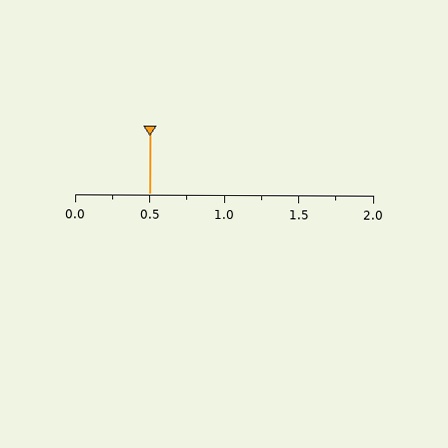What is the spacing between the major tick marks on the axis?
The major ticks are spaced 0.5 apart.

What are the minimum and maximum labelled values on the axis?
The axis runs from 0.0 to 2.0.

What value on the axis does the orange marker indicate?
The marker indicates approximately 0.5.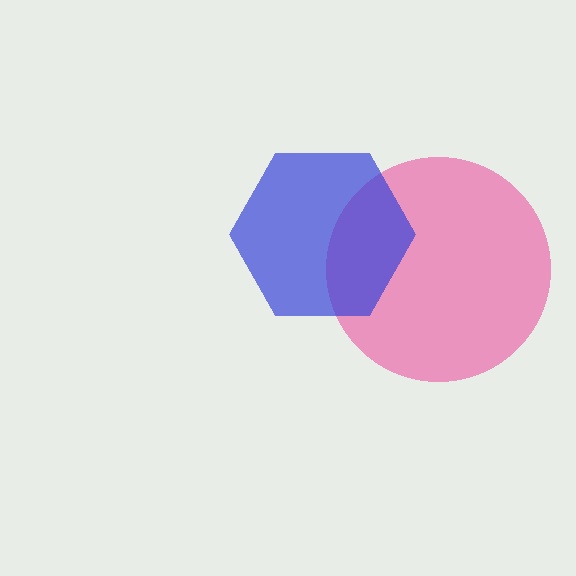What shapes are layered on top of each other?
The layered shapes are: a pink circle, a blue hexagon.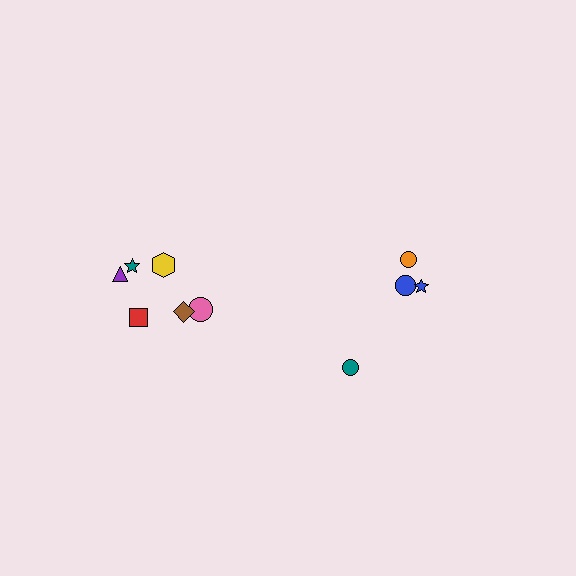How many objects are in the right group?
There are 4 objects.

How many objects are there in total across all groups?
There are 10 objects.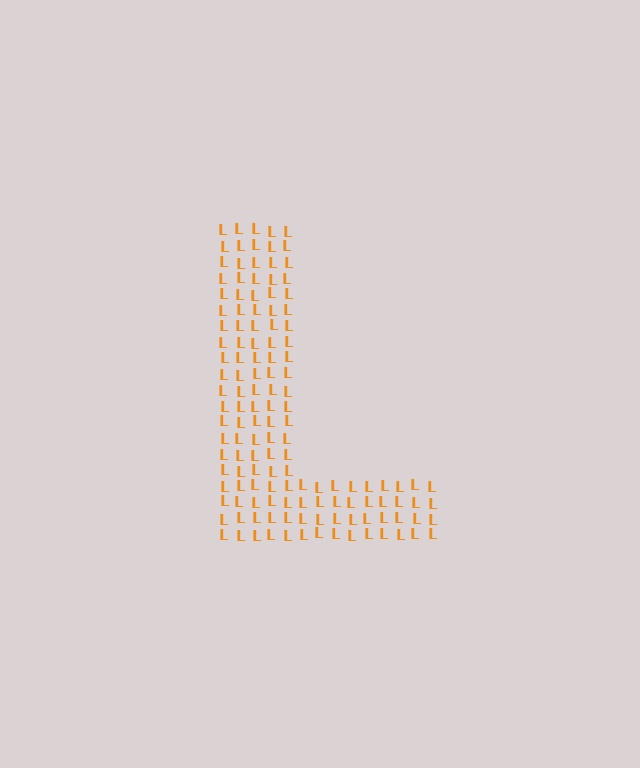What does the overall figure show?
The overall figure shows the letter L.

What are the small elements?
The small elements are letter L's.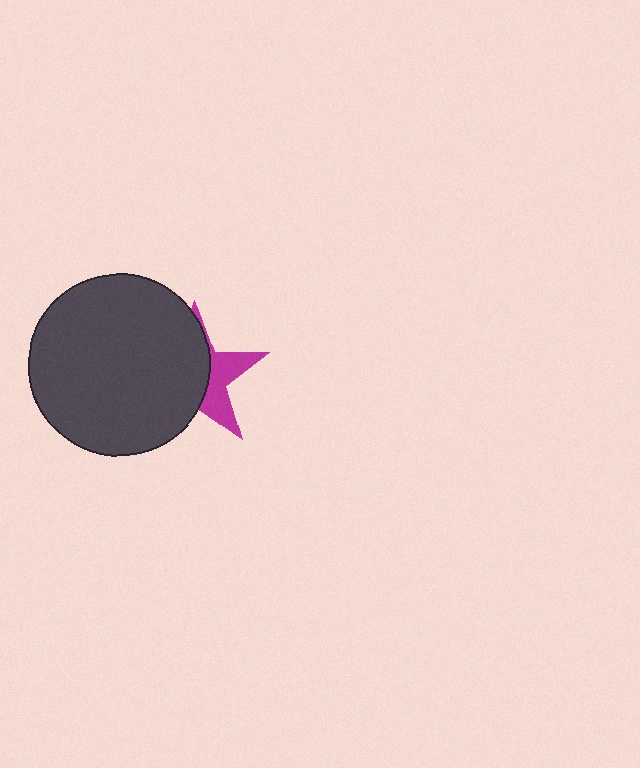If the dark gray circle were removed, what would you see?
You would see the complete magenta star.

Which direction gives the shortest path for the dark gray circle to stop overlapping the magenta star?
Moving left gives the shortest separation.